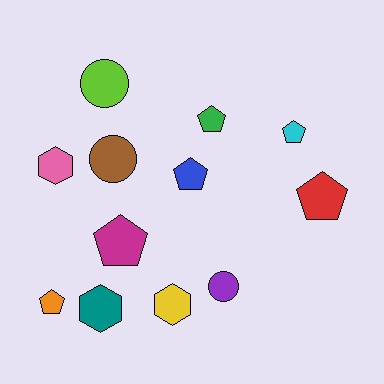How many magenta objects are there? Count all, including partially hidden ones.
There is 1 magenta object.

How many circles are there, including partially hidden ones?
There are 3 circles.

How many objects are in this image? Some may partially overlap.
There are 12 objects.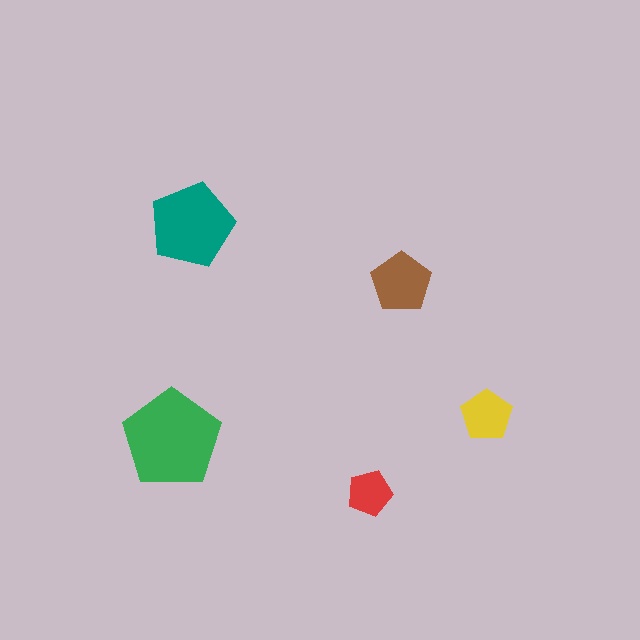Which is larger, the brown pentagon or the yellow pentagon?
The brown one.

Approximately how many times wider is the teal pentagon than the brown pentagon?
About 1.5 times wider.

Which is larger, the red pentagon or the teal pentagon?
The teal one.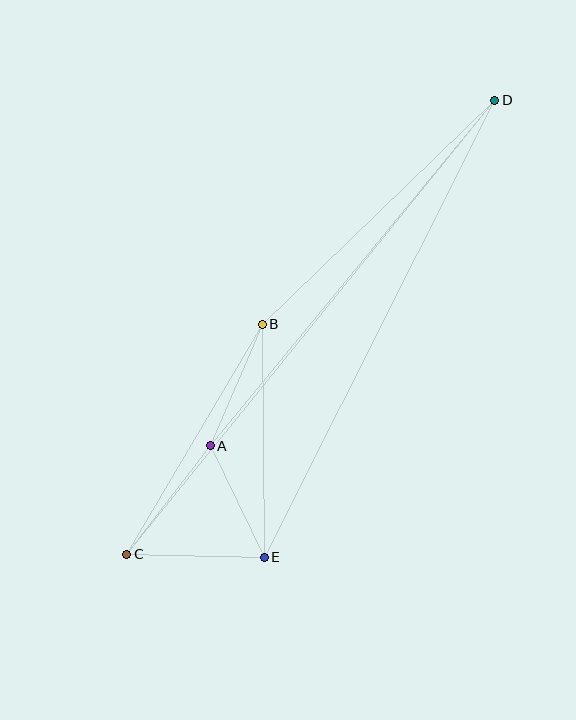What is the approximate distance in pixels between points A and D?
The distance between A and D is approximately 448 pixels.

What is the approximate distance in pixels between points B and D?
The distance between B and D is approximately 323 pixels.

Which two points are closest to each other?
Points A and E are closest to each other.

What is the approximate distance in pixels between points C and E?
The distance between C and E is approximately 138 pixels.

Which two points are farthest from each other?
Points C and D are farthest from each other.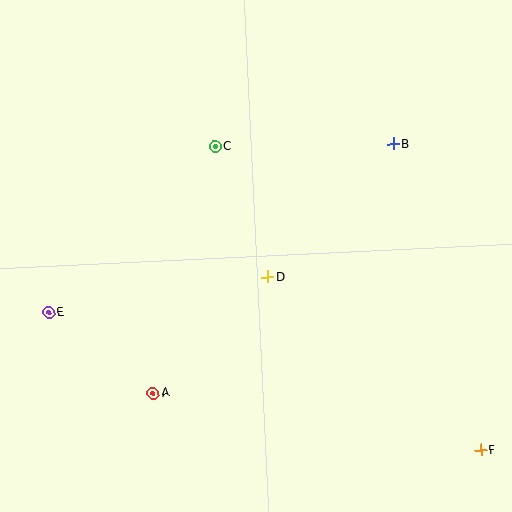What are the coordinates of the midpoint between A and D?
The midpoint between A and D is at (210, 335).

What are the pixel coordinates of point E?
Point E is at (49, 313).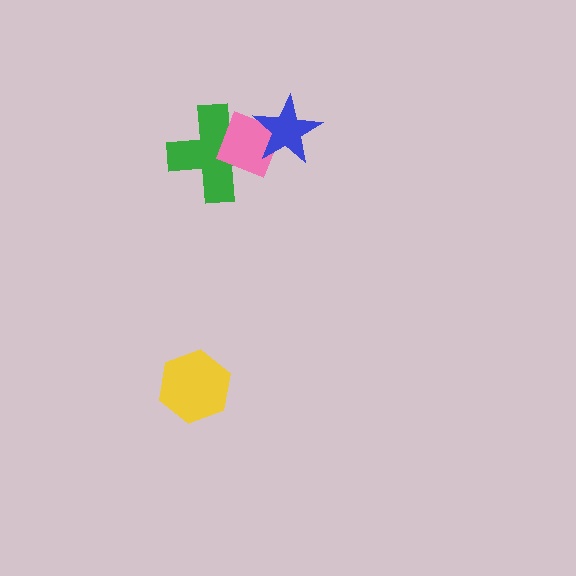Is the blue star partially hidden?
No, no other shape covers it.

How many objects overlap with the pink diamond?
2 objects overlap with the pink diamond.